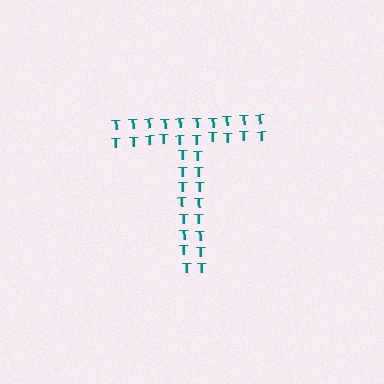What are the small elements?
The small elements are letter T's.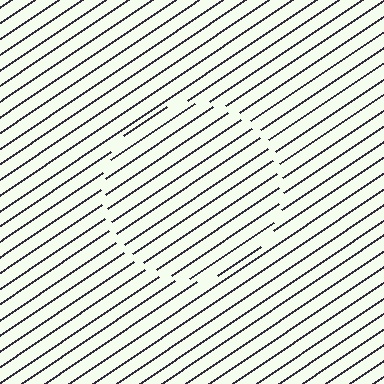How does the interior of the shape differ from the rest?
The interior of the shape contains the same grating, shifted by half a period — the contour is defined by the phase discontinuity where line-ends from the inner and outer gratings abut.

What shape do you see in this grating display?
An illusory circle. The interior of the shape contains the same grating, shifted by half a period — the contour is defined by the phase discontinuity where line-ends from the inner and outer gratings abut.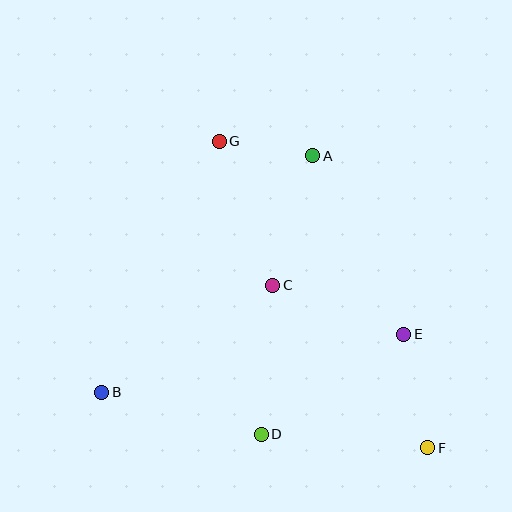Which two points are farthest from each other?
Points F and G are farthest from each other.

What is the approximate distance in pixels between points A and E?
The distance between A and E is approximately 200 pixels.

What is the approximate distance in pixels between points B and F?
The distance between B and F is approximately 331 pixels.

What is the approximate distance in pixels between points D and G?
The distance between D and G is approximately 296 pixels.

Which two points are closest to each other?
Points A and G are closest to each other.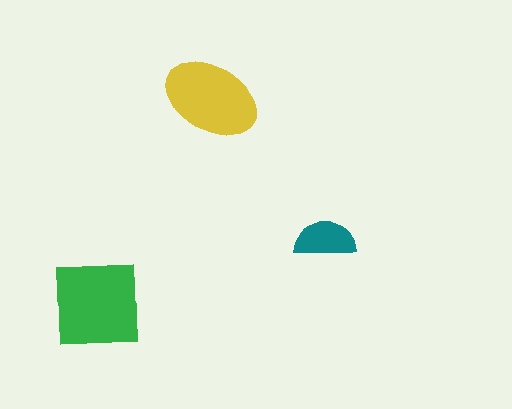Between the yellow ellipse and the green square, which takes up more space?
The green square.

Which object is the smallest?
The teal semicircle.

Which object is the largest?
The green square.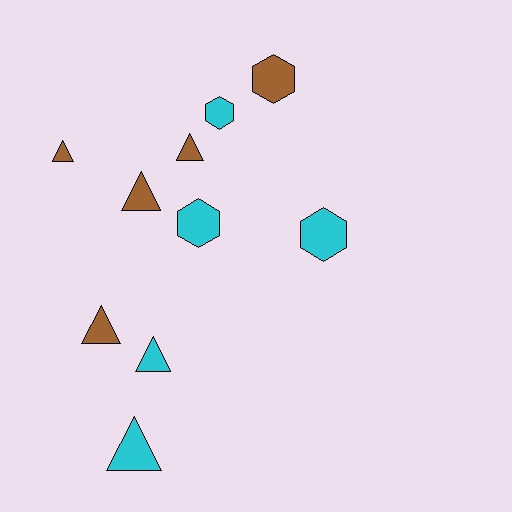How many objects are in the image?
There are 10 objects.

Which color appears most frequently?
Cyan, with 5 objects.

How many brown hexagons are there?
There is 1 brown hexagon.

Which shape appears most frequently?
Triangle, with 6 objects.